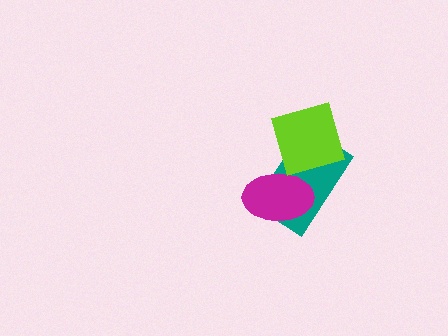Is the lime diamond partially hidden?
No, no other shape covers it.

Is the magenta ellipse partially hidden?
Yes, it is partially covered by another shape.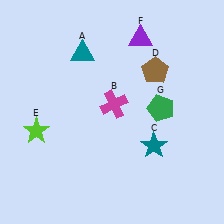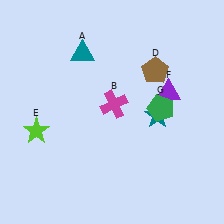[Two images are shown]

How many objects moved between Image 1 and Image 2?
2 objects moved between the two images.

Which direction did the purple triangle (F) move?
The purple triangle (F) moved down.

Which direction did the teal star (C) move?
The teal star (C) moved up.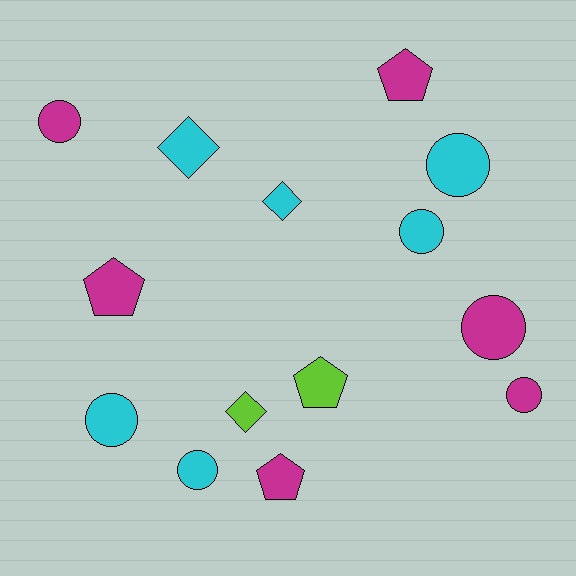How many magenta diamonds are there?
There are no magenta diamonds.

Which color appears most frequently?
Magenta, with 6 objects.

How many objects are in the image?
There are 14 objects.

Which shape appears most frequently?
Circle, with 7 objects.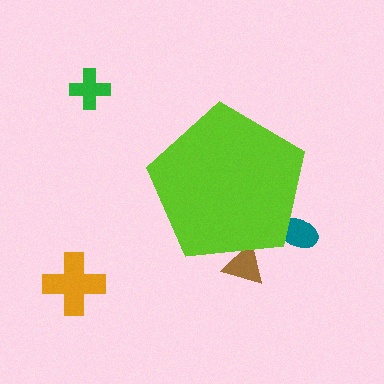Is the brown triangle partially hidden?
Yes, the brown triangle is partially hidden behind the lime pentagon.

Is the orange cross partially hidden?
No, the orange cross is fully visible.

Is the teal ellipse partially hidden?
Yes, the teal ellipse is partially hidden behind the lime pentagon.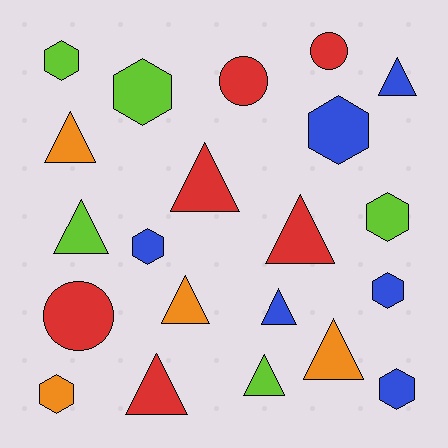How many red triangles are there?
There are 3 red triangles.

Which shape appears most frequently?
Triangle, with 10 objects.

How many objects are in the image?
There are 21 objects.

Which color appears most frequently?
Blue, with 6 objects.